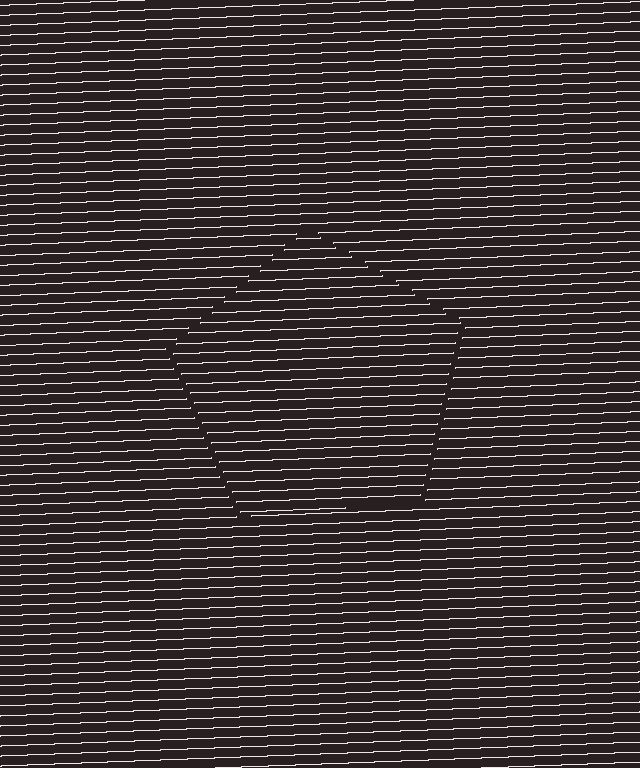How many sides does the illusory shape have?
5 sides — the line-ends trace a pentagon.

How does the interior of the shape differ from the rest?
The interior of the shape contains the same grating, shifted by half a period — the contour is defined by the phase discontinuity where line-ends from the inner and outer gratings abut.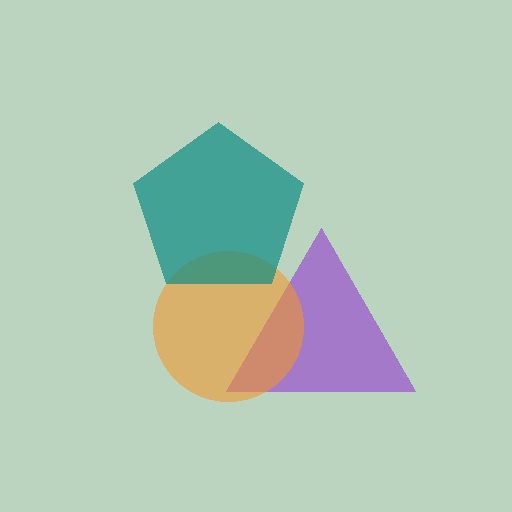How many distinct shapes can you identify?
There are 3 distinct shapes: a purple triangle, an orange circle, a teal pentagon.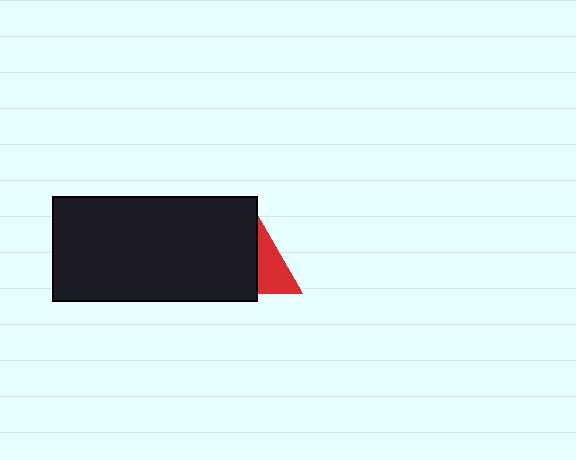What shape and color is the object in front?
The object in front is a black rectangle.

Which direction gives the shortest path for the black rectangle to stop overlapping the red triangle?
Moving left gives the shortest separation.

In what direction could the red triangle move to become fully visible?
The red triangle could move right. That would shift it out from behind the black rectangle entirely.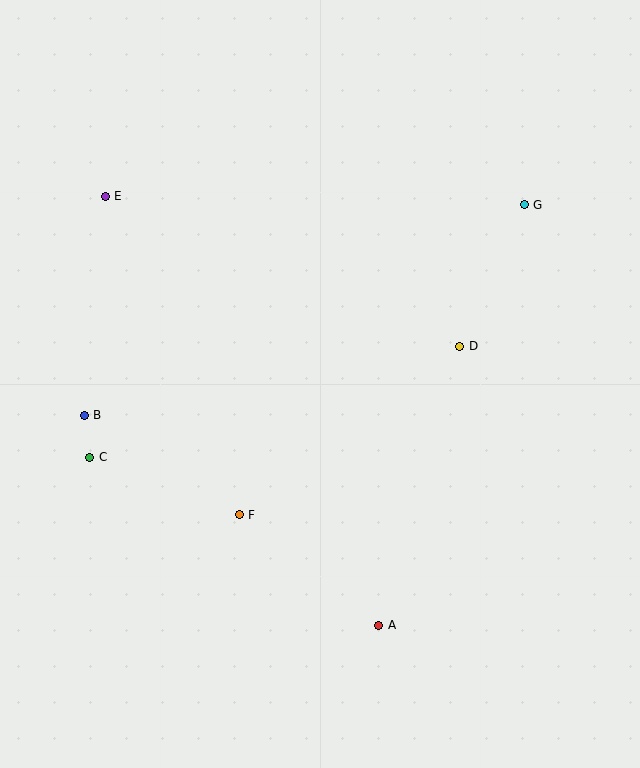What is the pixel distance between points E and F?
The distance between E and F is 346 pixels.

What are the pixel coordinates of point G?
Point G is at (524, 205).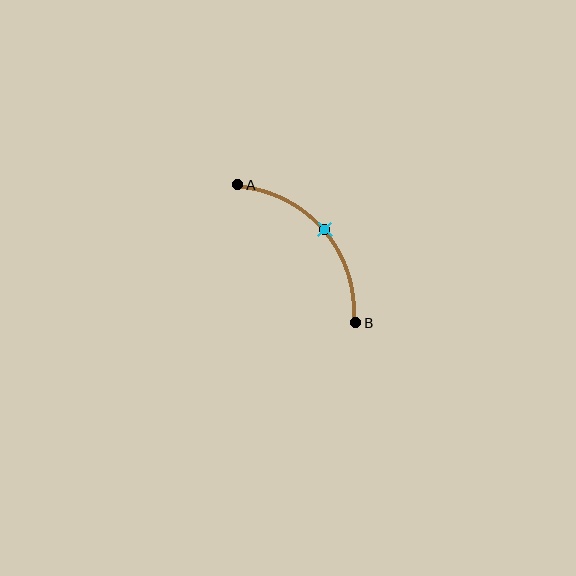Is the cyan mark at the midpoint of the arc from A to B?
Yes. The cyan mark lies on the arc at equal arc-length from both A and B — it is the arc midpoint.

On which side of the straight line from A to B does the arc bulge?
The arc bulges above and to the right of the straight line connecting A and B.